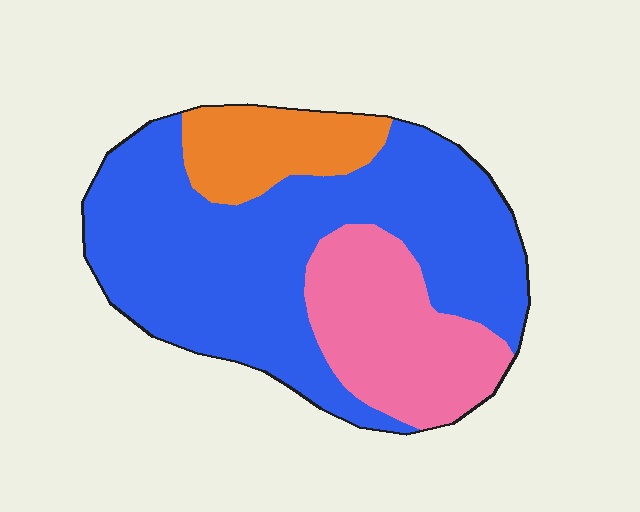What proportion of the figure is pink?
Pink covers 24% of the figure.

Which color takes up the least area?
Orange, at roughly 15%.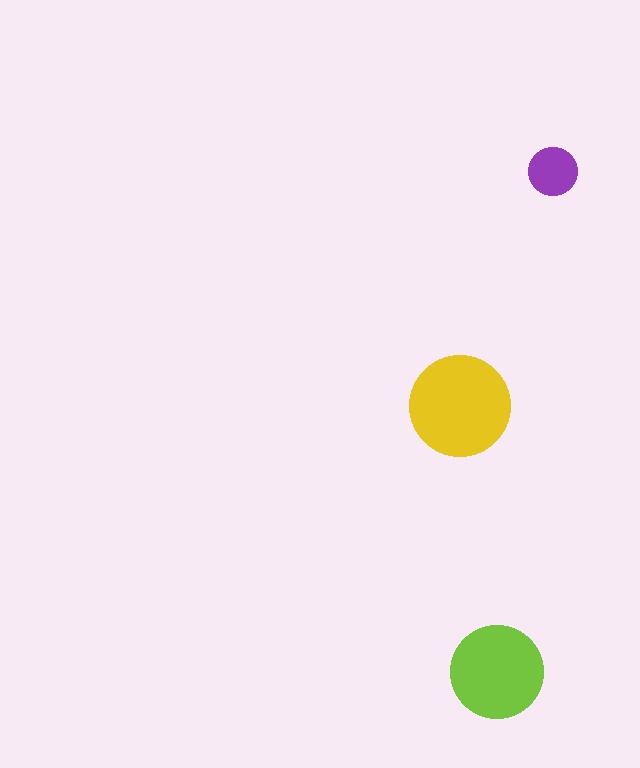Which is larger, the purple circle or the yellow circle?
The yellow one.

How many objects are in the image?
There are 3 objects in the image.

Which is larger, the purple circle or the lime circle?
The lime one.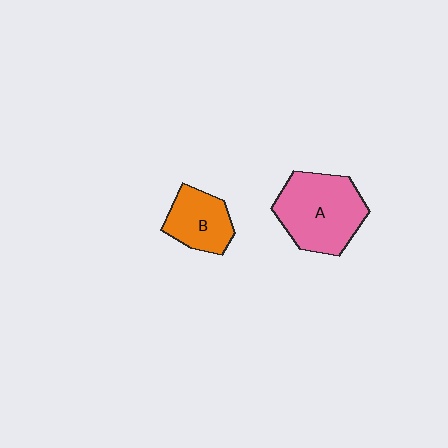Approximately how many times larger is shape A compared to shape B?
Approximately 1.7 times.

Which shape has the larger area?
Shape A (pink).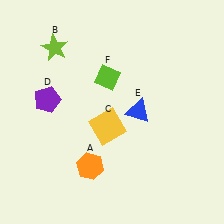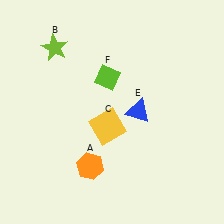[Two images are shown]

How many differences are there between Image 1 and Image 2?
There is 1 difference between the two images.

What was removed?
The purple pentagon (D) was removed in Image 2.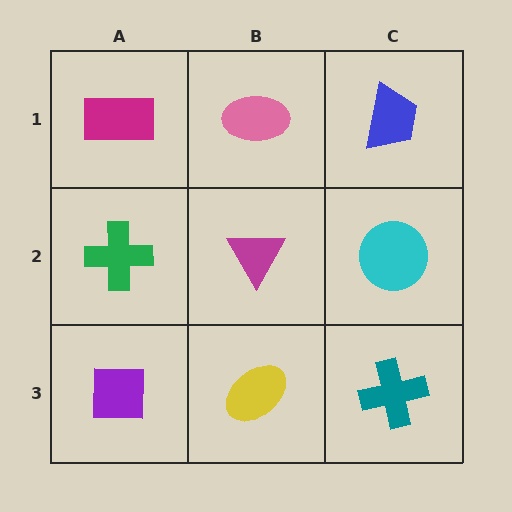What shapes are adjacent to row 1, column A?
A green cross (row 2, column A), a pink ellipse (row 1, column B).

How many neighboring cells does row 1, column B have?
3.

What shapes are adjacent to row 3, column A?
A green cross (row 2, column A), a yellow ellipse (row 3, column B).